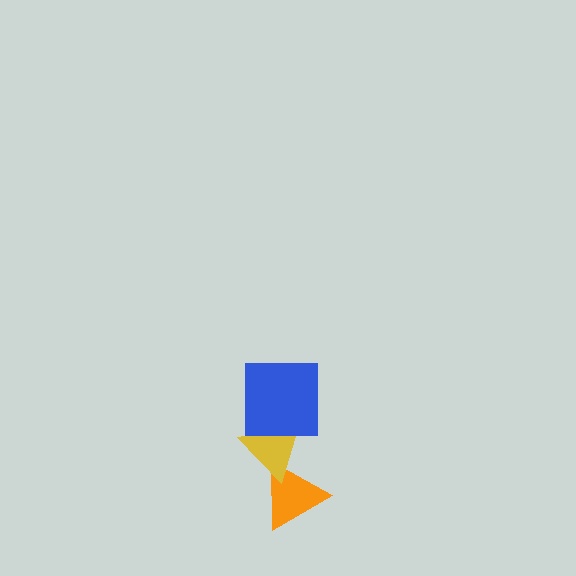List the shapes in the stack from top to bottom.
From top to bottom: the blue square, the yellow triangle, the orange triangle.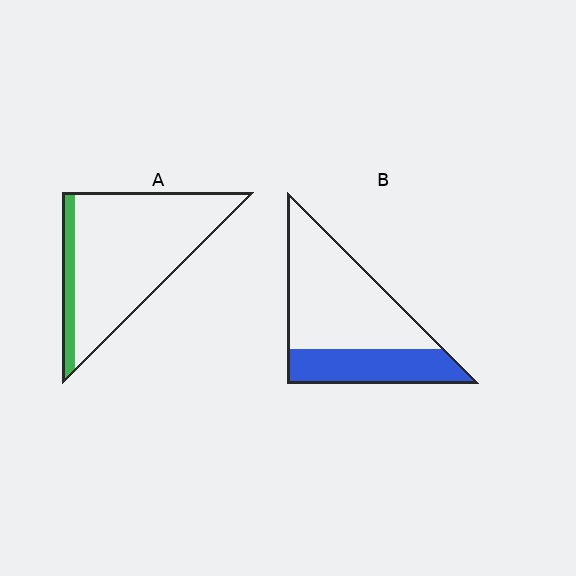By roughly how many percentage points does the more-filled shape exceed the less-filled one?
By roughly 20 percentage points (B over A).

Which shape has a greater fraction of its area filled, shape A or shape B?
Shape B.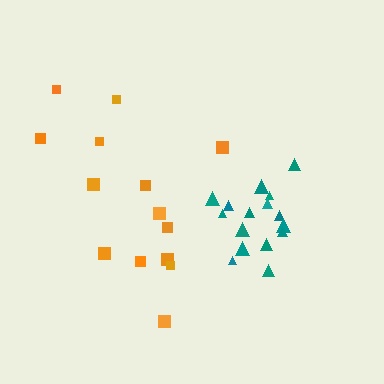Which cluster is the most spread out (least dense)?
Orange.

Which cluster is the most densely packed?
Teal.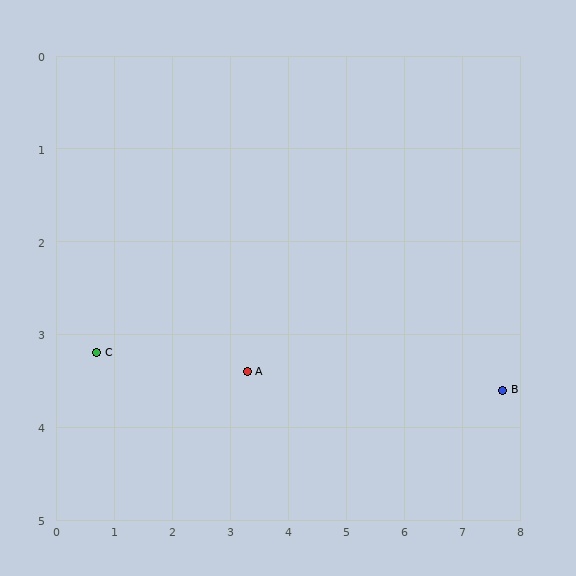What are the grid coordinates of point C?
Point C is at approximately (0.7, 3.2).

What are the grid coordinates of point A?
Point A is at approximately (3.3, 3.4).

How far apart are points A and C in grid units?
Points A and C are about 2.6 grid units apart.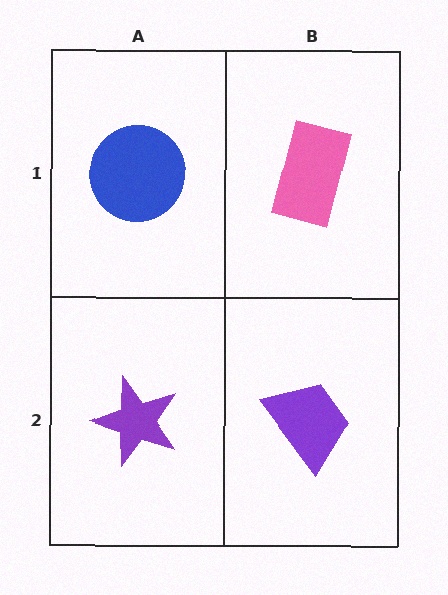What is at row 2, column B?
A purple trapezoid.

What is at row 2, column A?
A purple star.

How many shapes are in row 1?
2 shapes.